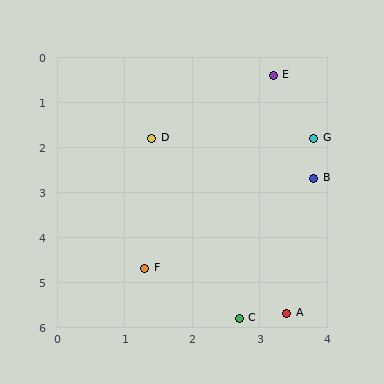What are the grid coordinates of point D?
Point D is at approximately (1.4, 1.8).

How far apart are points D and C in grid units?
Points D and C are about 4.2 grid units apart.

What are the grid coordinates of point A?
Point A is at approximately (3.4, 5.7).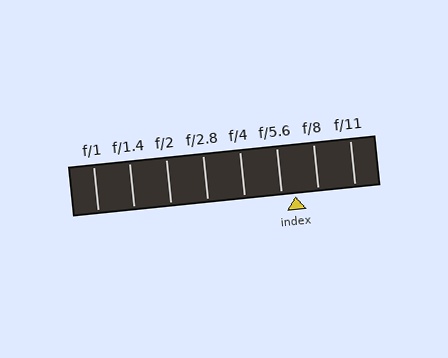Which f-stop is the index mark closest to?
The index mark is closest to f/5.6.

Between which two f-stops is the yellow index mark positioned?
The index mark is between f/5.6 and f/8.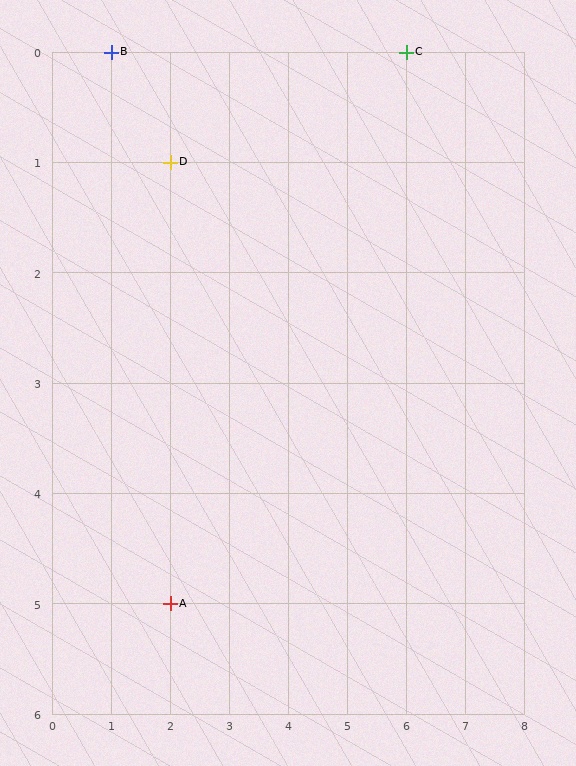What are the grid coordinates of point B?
Point B is at grid coordinates (1, 0).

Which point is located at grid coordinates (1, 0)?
Point B is at (1, 0).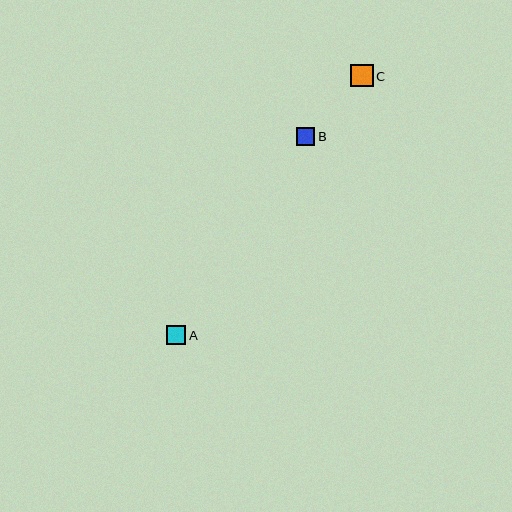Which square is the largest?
Square C is the largest with a size of approximately 22 pixels.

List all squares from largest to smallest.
From largest to smallest: C, A, B.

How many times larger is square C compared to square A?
Square C is approximately 1.2 times the size of square A.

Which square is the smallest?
Square B is the smallest with a size of approximately 19 pixels.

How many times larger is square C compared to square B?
Square C is approximately 1.2 times the size of square B.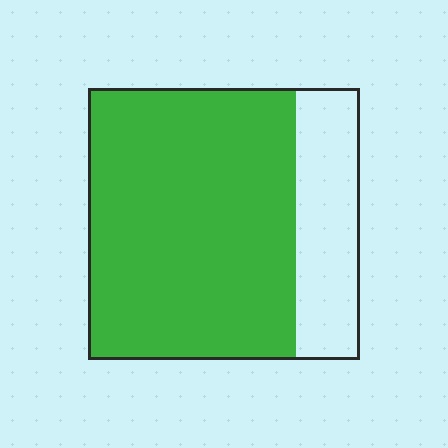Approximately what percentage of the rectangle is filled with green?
Approximately 75%.